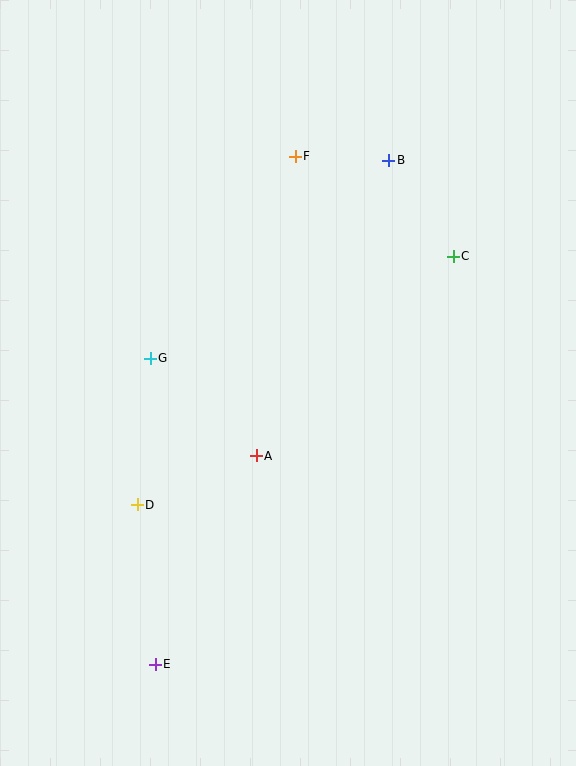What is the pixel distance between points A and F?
The distance between A and F is 302 pixels.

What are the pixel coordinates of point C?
Point C is at (453, 256).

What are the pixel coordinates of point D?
Point D is at (137, 505).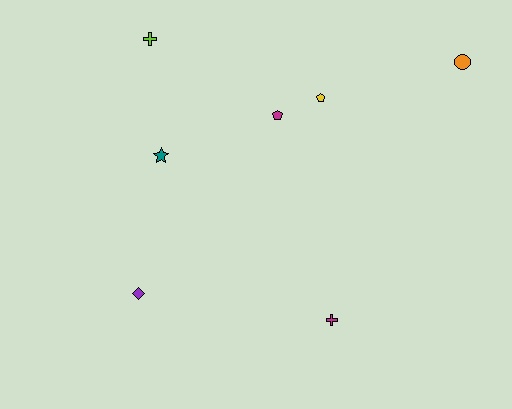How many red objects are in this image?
There are no red objects.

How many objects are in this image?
There are 7 objects.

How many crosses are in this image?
There are 2 crosses.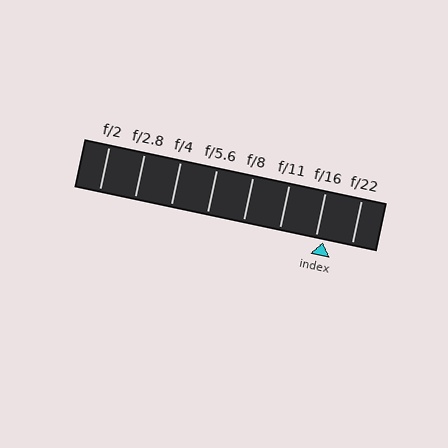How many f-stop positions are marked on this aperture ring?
There are 8 f-stop positions marked.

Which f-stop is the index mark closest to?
The index mark is closest to f/16.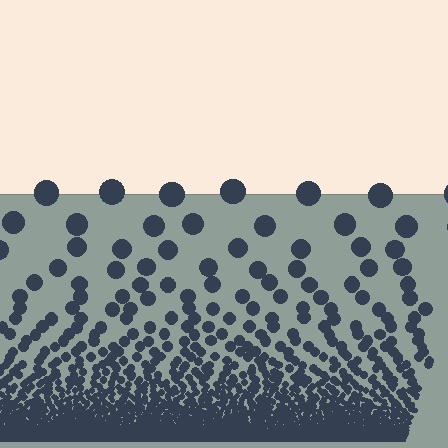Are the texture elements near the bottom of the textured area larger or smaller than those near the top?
Smaller. The gradient is inverted — elements near the bottom are smaller and denser.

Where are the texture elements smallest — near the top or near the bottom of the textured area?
Near the bottom.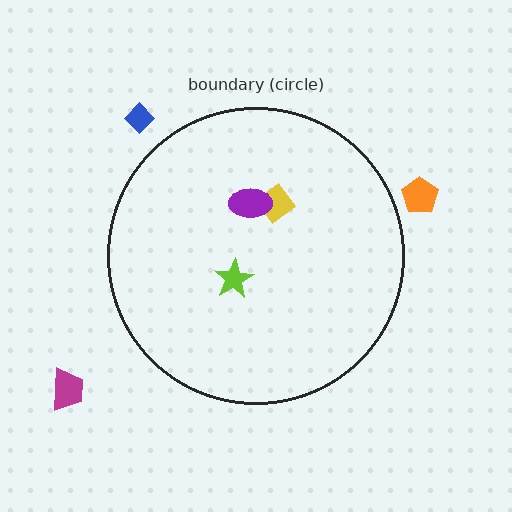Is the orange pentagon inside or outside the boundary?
Outside.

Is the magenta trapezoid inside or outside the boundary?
Outside.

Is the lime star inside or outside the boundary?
Inside.